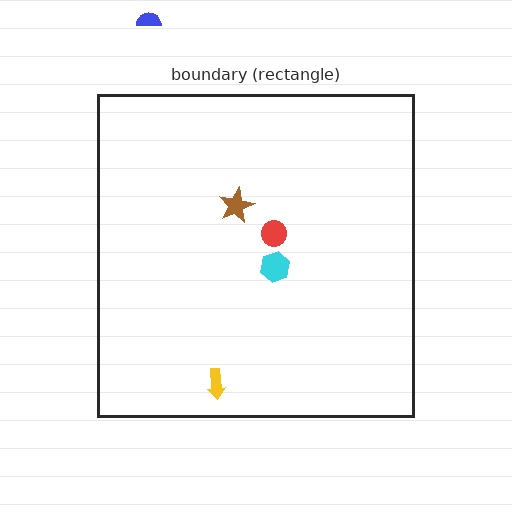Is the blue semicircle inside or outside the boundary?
Outside.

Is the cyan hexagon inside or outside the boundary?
Inside.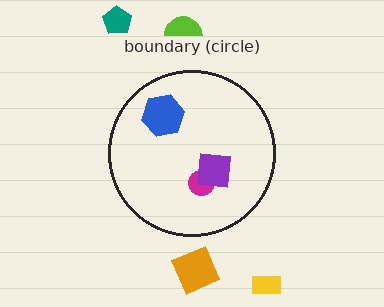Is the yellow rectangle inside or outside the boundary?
Outside.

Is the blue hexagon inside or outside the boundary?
Inside.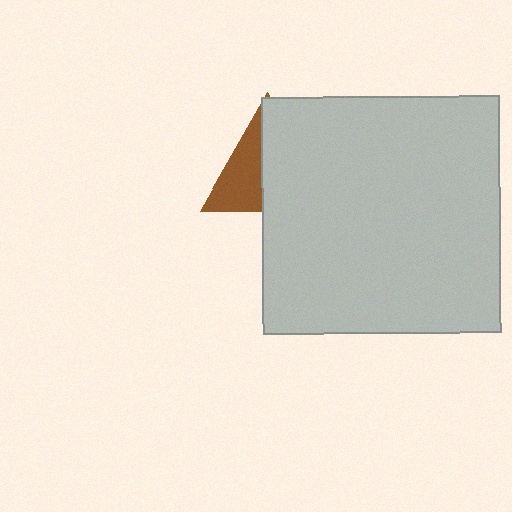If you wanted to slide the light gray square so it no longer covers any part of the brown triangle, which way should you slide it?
Slide it right — that is the most direct way to separate the two shapes.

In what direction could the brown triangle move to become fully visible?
The brown triangle could move left. That would shift it out from behind the light gray square entirely.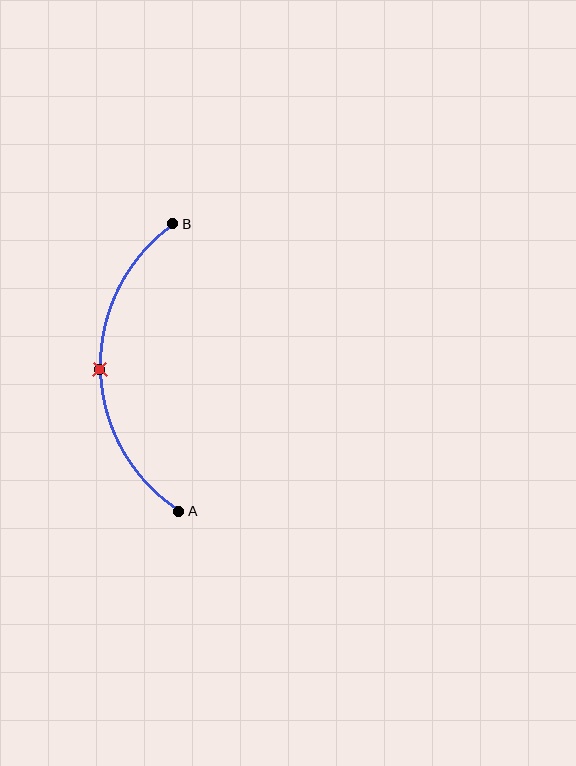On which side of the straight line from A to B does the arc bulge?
The arc bulges to the left of the straight line connecting A and B.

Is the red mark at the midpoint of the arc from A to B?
Yes. The red mark lies on the arc at equal arc-length from both A and B — it is the arc midpoint.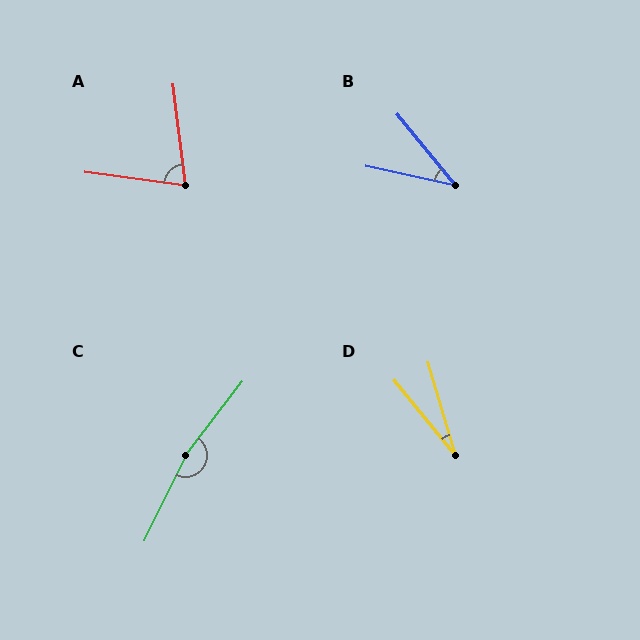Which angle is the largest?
C, at approximately 168 degrees.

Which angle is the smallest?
D, at approximately 23 degrees.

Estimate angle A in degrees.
Approximately 75 degrees.